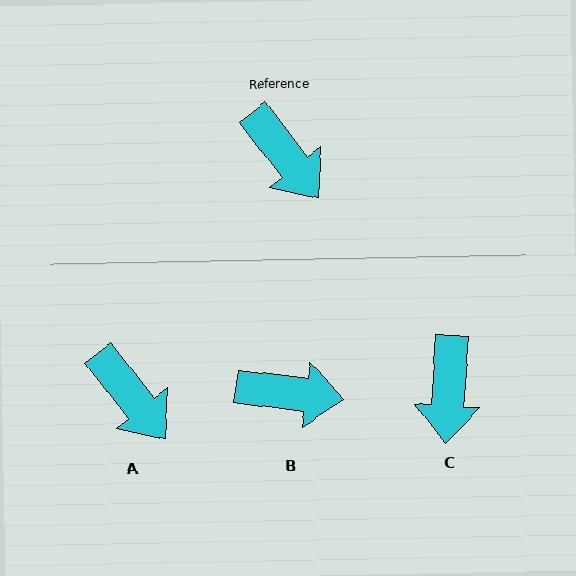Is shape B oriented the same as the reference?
No, it is off by about 45 degrees.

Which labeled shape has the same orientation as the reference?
A.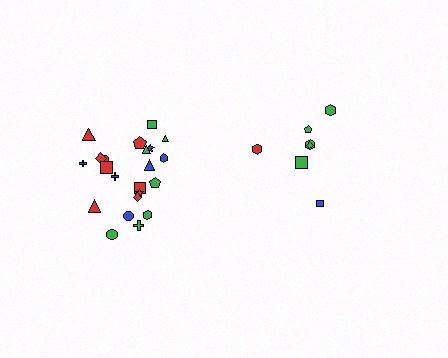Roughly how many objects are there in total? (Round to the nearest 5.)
Roughly 30 objects in total.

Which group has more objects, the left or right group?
The left group.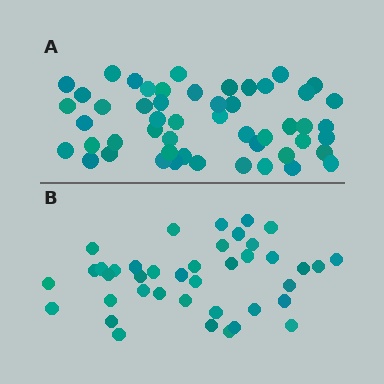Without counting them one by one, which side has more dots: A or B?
Region A (the top region) has more dots.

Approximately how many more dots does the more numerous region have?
Region A has roughly 12 or so more dots than region B.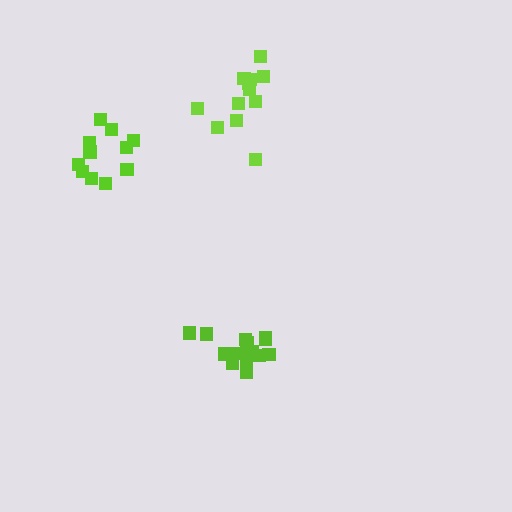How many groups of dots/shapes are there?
There are 3 groups.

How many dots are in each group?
Group 1: 16 dots, Group 2: 11 dots, Group 3: 12 dots (39 total).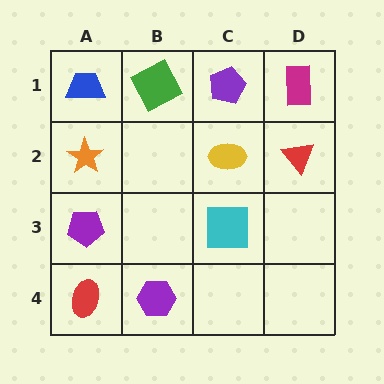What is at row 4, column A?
A red ellipse.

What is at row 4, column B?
A purple hexagon.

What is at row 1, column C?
A purple pentagon.